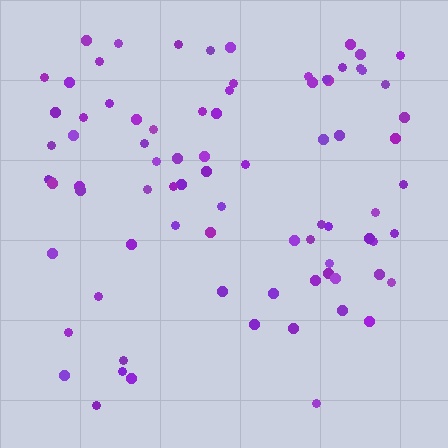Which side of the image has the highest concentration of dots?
The top.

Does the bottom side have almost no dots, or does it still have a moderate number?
Still a moderate number, just noticeably fewer than the top.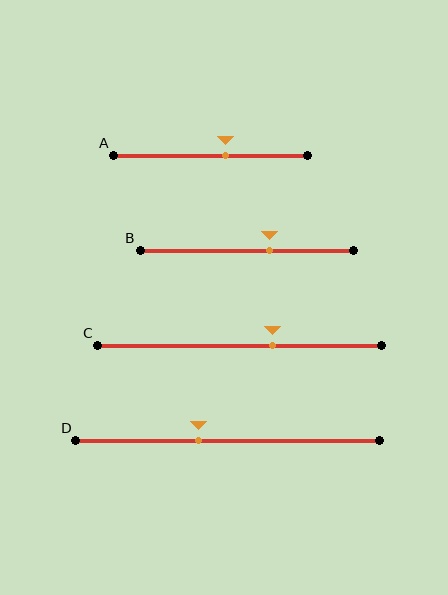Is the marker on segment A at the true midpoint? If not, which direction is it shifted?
No, the marker on segment A is shifted to the right by about 8% of the segment length.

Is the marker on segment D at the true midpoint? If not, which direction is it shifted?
No, the marker on segment D is shifted to the left by about 10% of the segment length.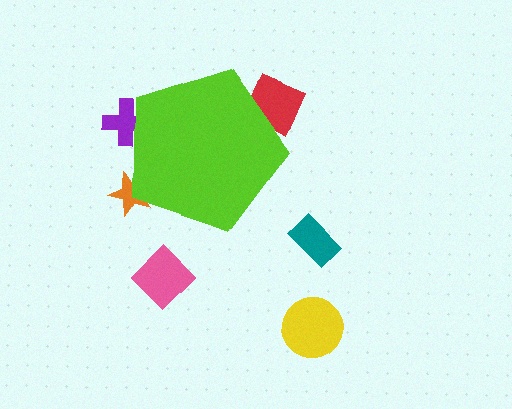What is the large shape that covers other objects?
A lime pentagon.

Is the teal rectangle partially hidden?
No, the teal rectangle is fully visible.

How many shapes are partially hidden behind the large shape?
3 shapes are partially hidden.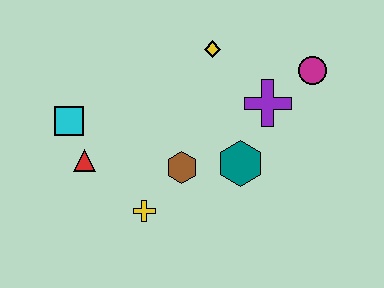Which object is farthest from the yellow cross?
The magenta circle is farthest from the yellow cross.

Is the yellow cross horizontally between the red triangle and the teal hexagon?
Yes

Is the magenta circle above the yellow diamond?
No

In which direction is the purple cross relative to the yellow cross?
The purple cross is to the right of the yellow cross.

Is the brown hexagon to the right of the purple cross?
No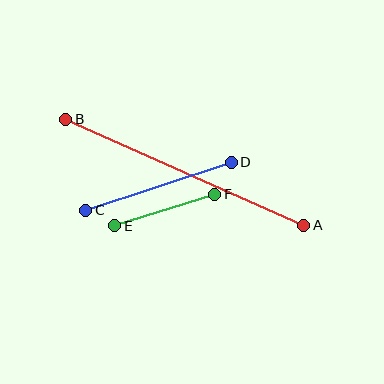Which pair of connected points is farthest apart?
Points A and B are farthest apart.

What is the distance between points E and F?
The distance is approximately 105 pixels.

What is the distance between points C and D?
The distance is approximately 154 pixels.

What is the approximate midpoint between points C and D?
The midpoint is at approximately (158, 186) pixels.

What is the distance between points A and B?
The distance is approximately 261 pixels.